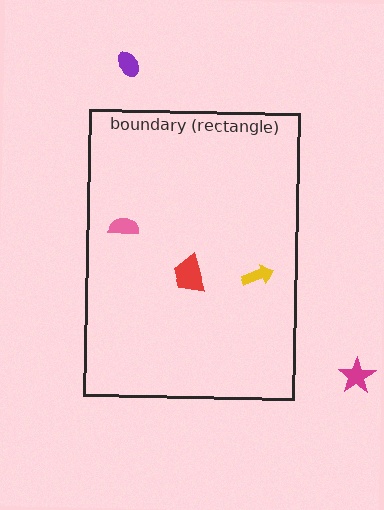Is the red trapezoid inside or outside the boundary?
Inside.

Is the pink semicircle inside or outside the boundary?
Inside.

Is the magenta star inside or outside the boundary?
Outside.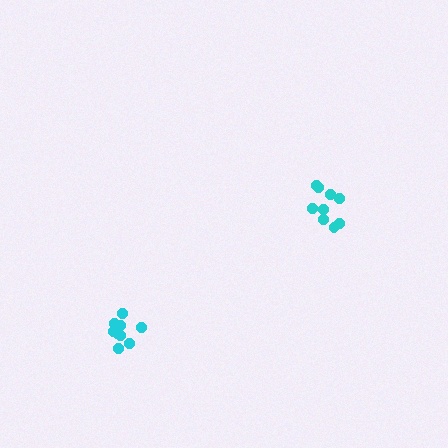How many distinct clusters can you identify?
There are 2 distinct clusters.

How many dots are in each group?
Group 1: 9 dots, Group 2: 9 dots (18 total).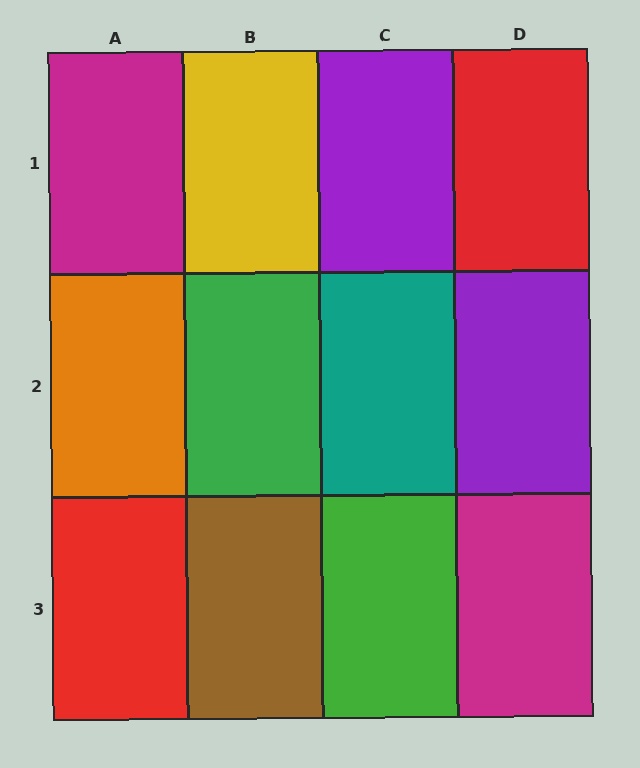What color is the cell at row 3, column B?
Brown.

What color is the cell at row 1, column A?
Magenta.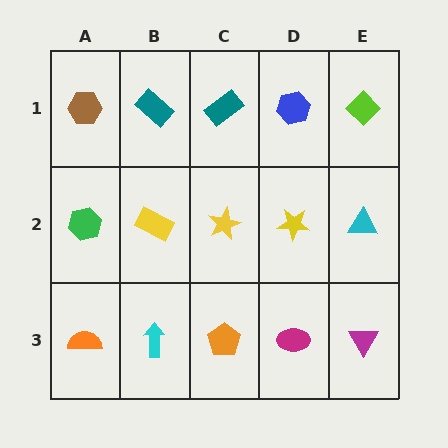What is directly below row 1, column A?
A green hexagon.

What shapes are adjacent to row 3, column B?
A yellow rectangle (row 2, column B), an orange semicircle (row 3, column A), an orange pentagon (row 3, column C).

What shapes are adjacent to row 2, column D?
A blue hexagon (row 1, column D), a magenta ellipse (row 3, column D), a yellow star (row 2, column C), a cyan triangle (row 2, column E).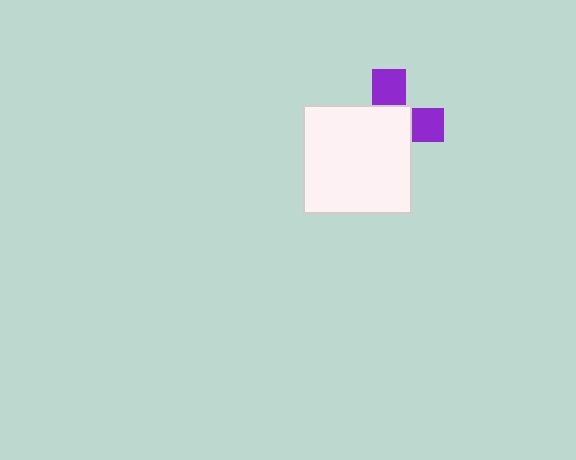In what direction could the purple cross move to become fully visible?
The purple cross could move toward the upper-right. That would shift it out from behind the white square entirely.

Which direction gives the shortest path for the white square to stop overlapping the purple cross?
Moving toward the lower-left gives the shortest separation.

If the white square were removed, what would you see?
You would see the complete purple cross.